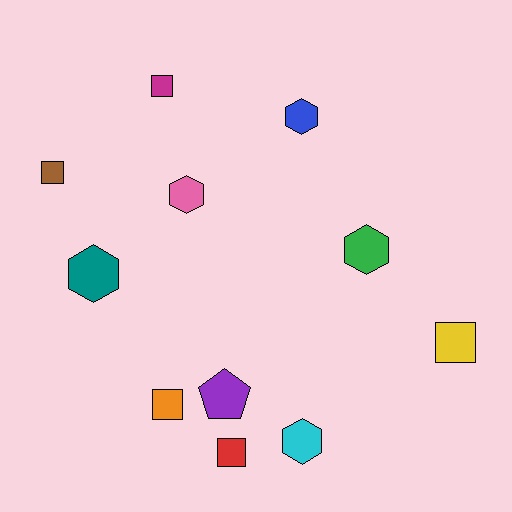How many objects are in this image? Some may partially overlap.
There are 11 objects.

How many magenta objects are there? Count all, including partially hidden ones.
There is 1 magenta object.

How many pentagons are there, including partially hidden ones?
There is 1 pentagon.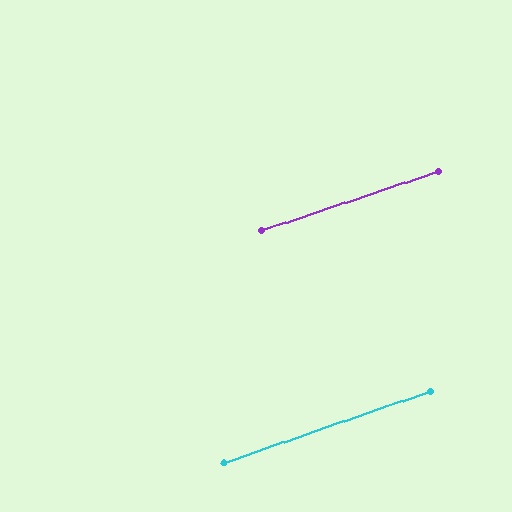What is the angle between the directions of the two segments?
Approximately 1 degree.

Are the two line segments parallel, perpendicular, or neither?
Parallel — their directions differ by only 0.7°.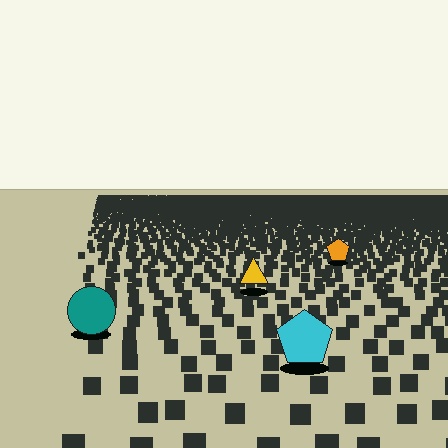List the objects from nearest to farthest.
From nearest to farthest: the cyan pentagon, the teal circle, the yellow triangle, the orange pentagon.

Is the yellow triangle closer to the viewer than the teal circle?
No. The teal circle is closer — you can tell from the texture gradient: the ground texture is coarser near it.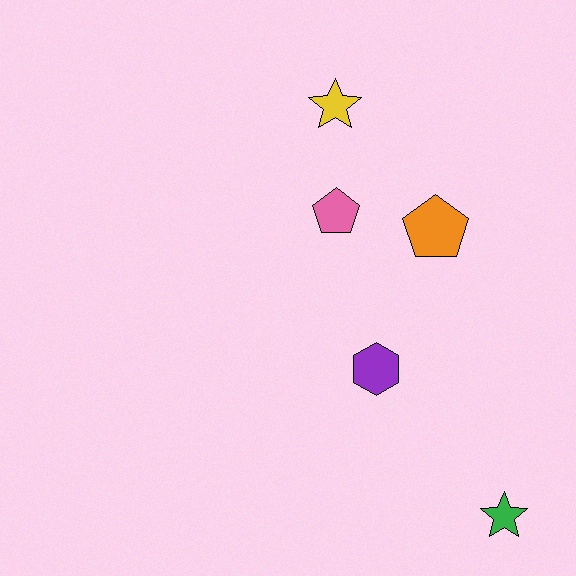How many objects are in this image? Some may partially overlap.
There are 5 objects.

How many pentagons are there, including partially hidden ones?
There are 2 pentagons.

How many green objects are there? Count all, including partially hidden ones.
There is 1 green object.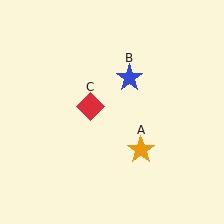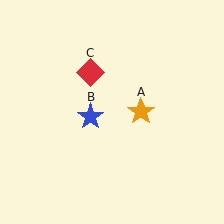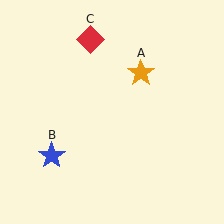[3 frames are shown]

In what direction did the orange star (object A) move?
The orange star (object A) moved up.